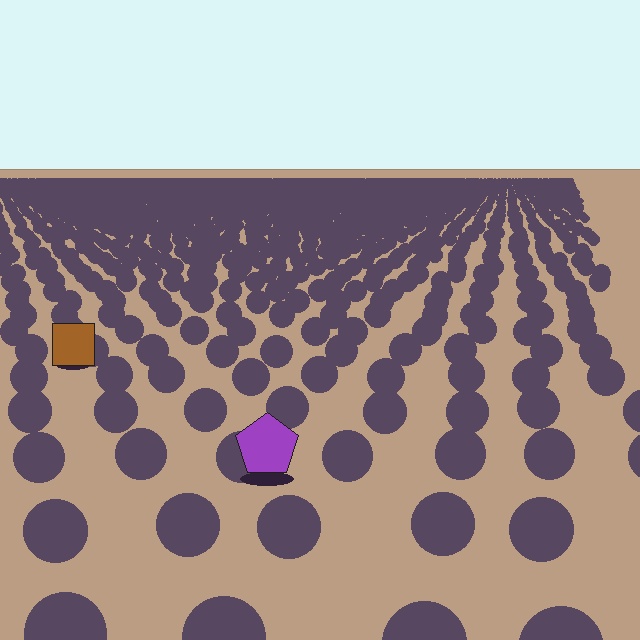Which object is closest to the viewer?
The purple pentagon is closest. The texture marks near it are larger and more spread out.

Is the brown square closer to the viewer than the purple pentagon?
No. The purple pentagon is closer — you can tell from the texture gradient: the ground texture is coarser near it.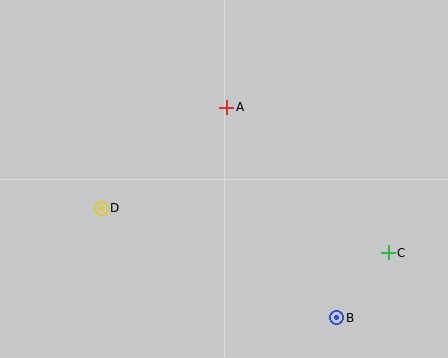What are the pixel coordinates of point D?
Point D is at (101, 208).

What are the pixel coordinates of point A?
Point A is at (227, 107).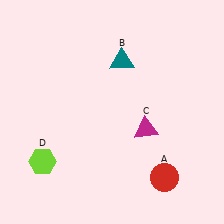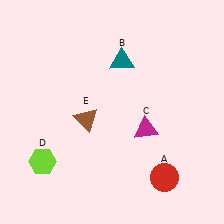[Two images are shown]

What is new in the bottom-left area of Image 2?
A brown triangle (E) was added in the bottom-left area of Image 2.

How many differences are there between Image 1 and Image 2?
There is 1 difference between the two images.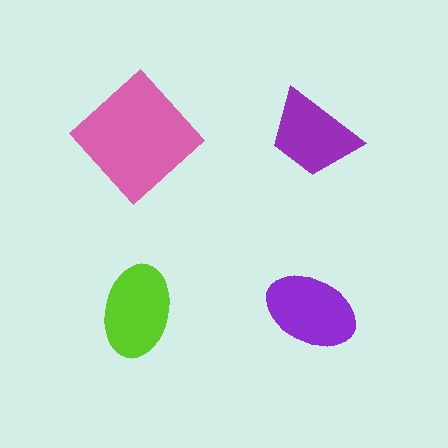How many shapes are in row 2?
2 shapes.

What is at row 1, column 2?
A purple trapezoid.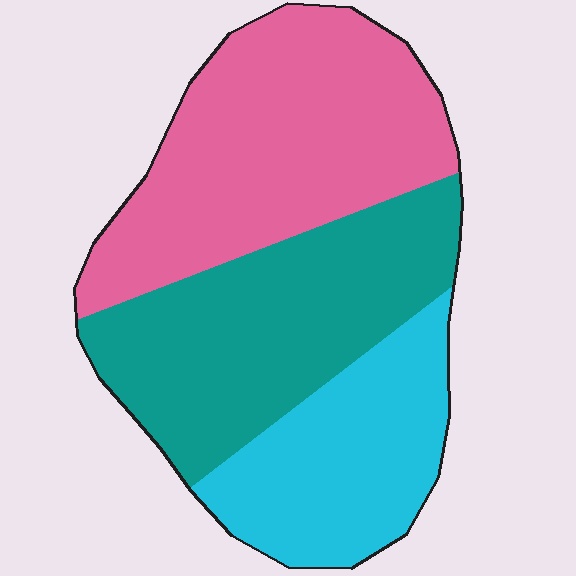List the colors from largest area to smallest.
From largest to smallest: pink, teal, cyan.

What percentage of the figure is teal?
Teal takes up about three eighths (3/8) of the figure.